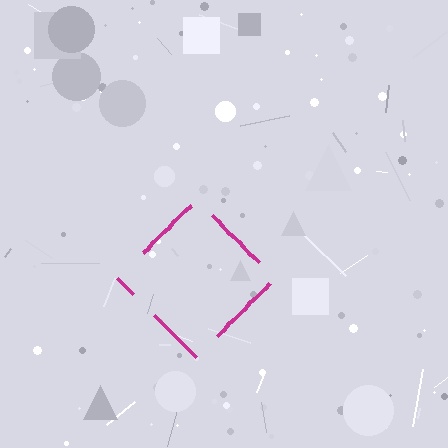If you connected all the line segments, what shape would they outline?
They would outline a diamond.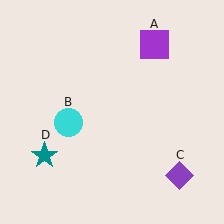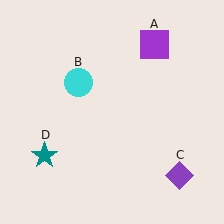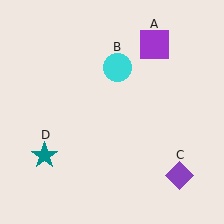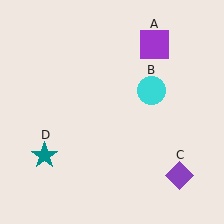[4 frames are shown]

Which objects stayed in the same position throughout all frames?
Purple square (object A) and purple diamond (object C) and teal star (object D) remained stationary.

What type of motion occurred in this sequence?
The cyan circle (object B) rotated clockwise around the center of the scene.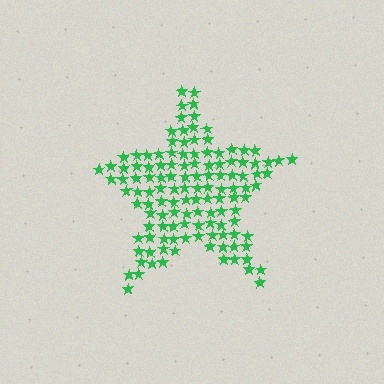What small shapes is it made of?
It is made of small stars.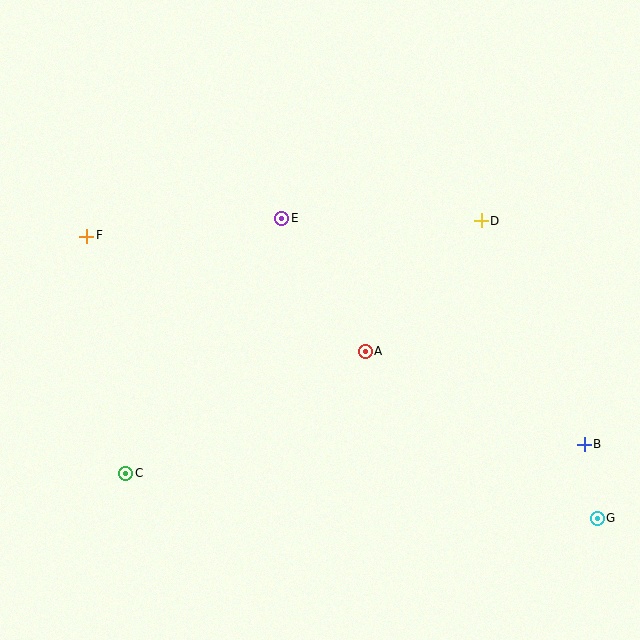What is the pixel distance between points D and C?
The distance between D and C is 436 pixels.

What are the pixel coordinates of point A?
Point A is at (365, 351).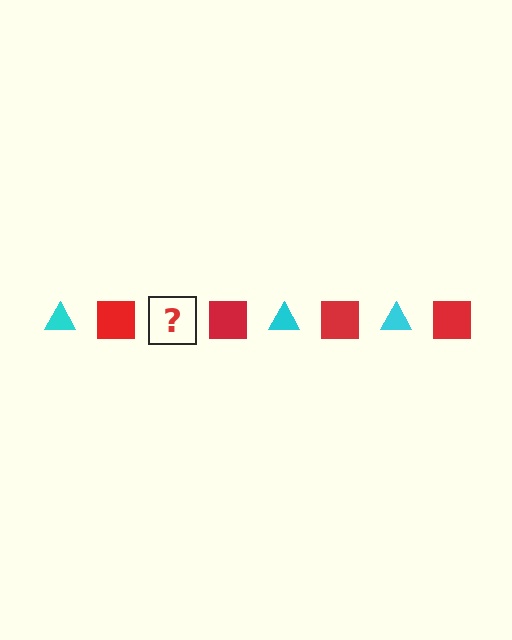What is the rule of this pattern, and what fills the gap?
The rule is that the pattern alternates between cyan triangle and red square. The gap should be filled with a cyan triangle.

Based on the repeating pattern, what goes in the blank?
The blank should be a cyan triangle.